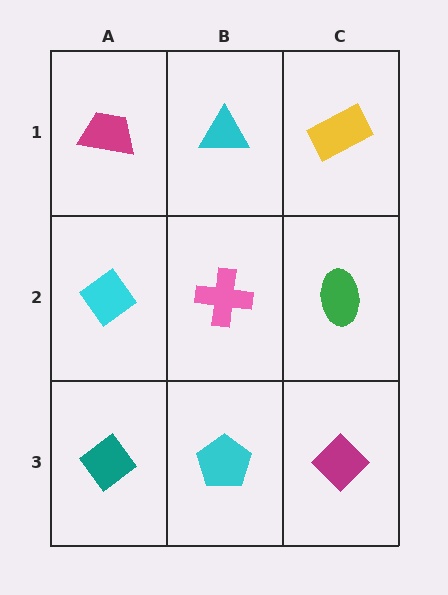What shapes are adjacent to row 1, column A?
A cyan diamond (row 2, column A), a cyan triangle (row 1, column B).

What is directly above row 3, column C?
A green ellipse.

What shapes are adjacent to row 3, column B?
A pink cross (row 2, column B), a teal diamond (row 3, column A), a magenta diamond (row 3, column C).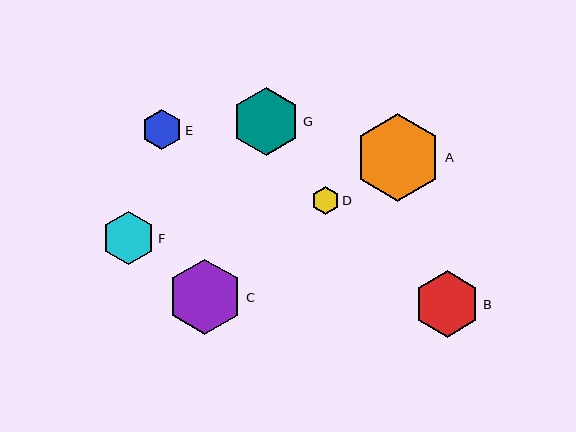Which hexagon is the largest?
Hexagon A is the largest with a size of approximately 88 pixels.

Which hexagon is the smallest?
Hexagon D is the smallest with a size of approximately 28 pixels.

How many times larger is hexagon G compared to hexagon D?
Hexagon G is approximately 2.5 times the size of hexagon D.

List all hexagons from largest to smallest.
From largest to smallest: A, C, G, B, F, E, D.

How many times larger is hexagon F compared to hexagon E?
Hexagon F is approximately 1.3 times the size of hexagon E.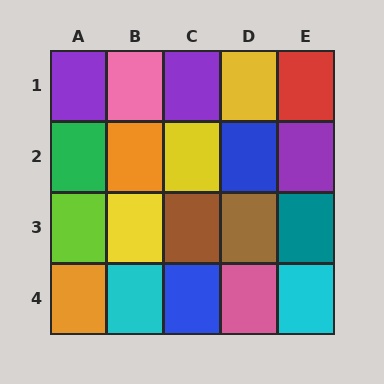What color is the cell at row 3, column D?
Brown.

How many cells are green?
1 cell is green.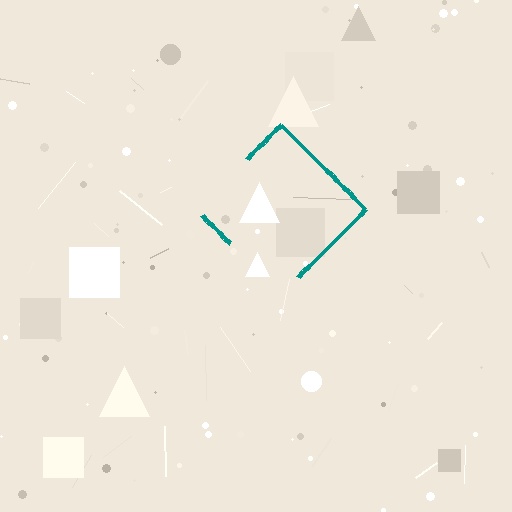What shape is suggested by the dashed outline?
The dashed outline suggests a diamond.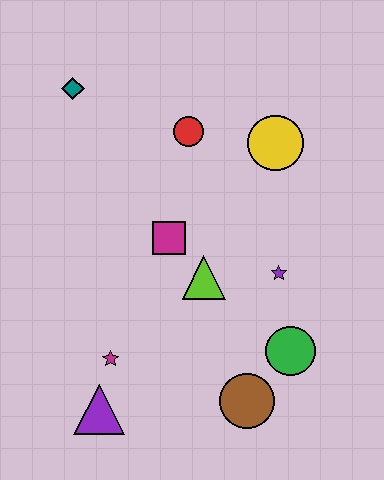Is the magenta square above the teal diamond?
No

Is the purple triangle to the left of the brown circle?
Yes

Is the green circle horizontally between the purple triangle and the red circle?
No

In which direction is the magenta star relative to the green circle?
The magenta star is to the left of the green circle.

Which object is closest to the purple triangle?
The magenta star is closest to the purple triangle.